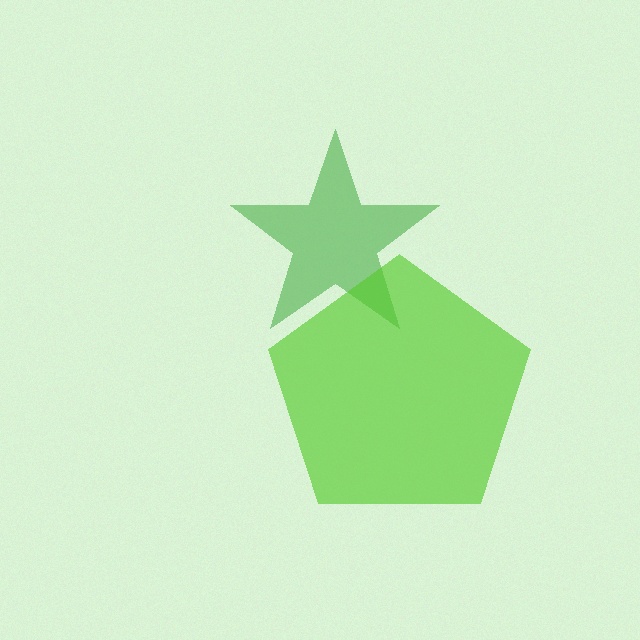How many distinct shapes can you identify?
There are 2 distinct shapes: a green star, a lime pentagon.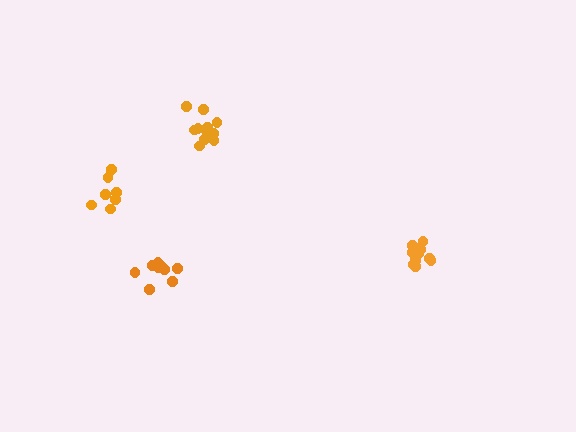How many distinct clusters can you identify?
There are 4 distinct clusters.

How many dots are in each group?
Group 1: 10 dots, Group 2: 12 dots, Group 3: 7 dots, Group 4: 10 dots (39 total).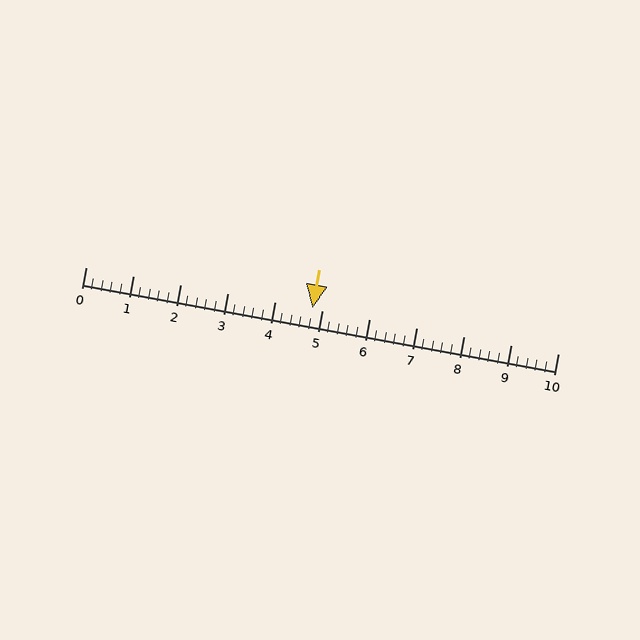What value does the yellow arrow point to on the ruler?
The yellow arrow points to approximately 4.8.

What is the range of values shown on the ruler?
The ruler shows values from 0 to 10.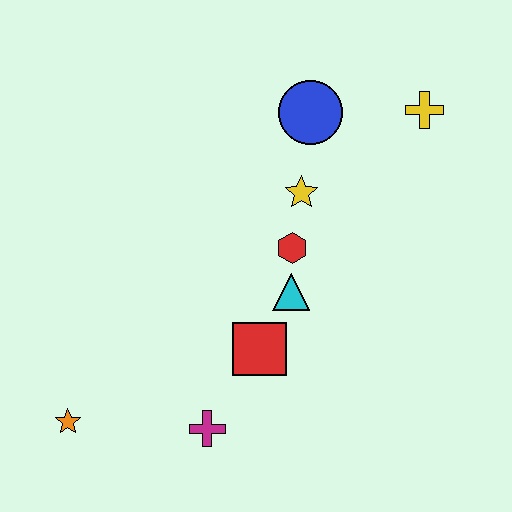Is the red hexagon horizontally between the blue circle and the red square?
Yes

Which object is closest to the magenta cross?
The red square is closest to the magenta cross.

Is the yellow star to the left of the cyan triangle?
No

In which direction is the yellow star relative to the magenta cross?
The yellow star is above the magenta cross.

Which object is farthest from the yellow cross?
The orange star is farthest from the yellow cross.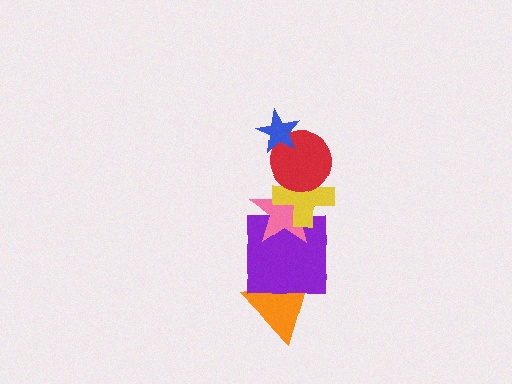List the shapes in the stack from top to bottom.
From top to bottom: the blue star, the red circle, the yellow cross, the pink star, the purple square, the orange triangle.